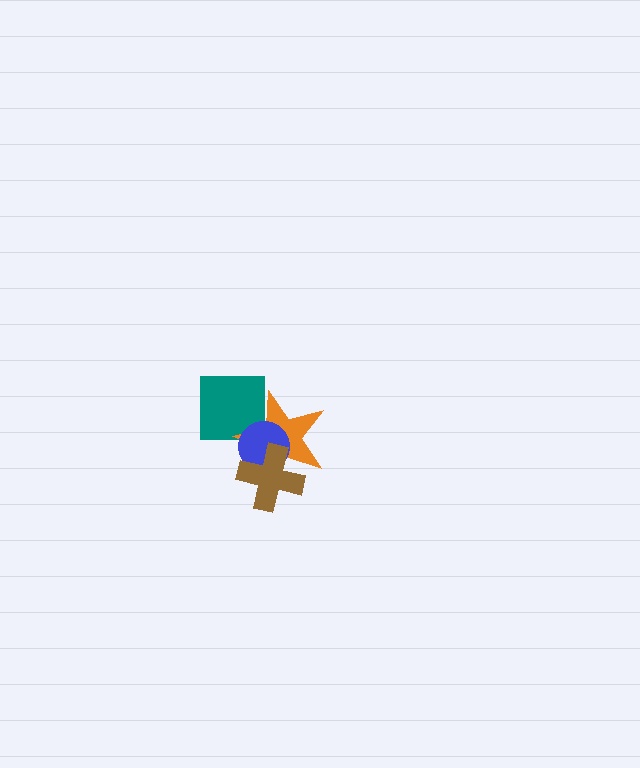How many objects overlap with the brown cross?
2 objects overlap with the brown cross.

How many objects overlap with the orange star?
3 objects overlap with the orange star.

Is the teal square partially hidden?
Yes, it is partially covered by another shape.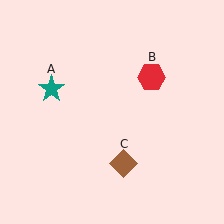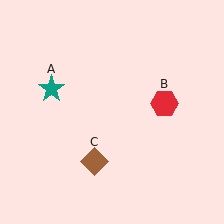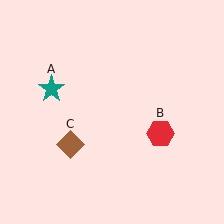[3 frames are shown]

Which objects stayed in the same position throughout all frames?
Teal star (object A) remained stationary.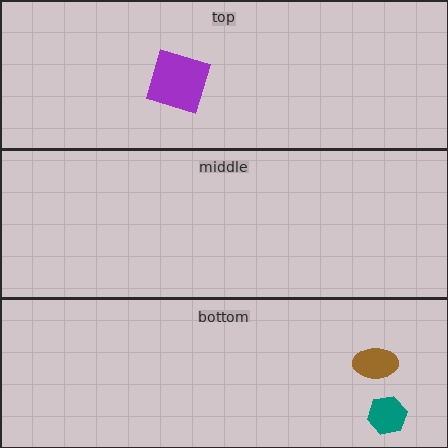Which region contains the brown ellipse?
The bottom region.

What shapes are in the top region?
The purple square.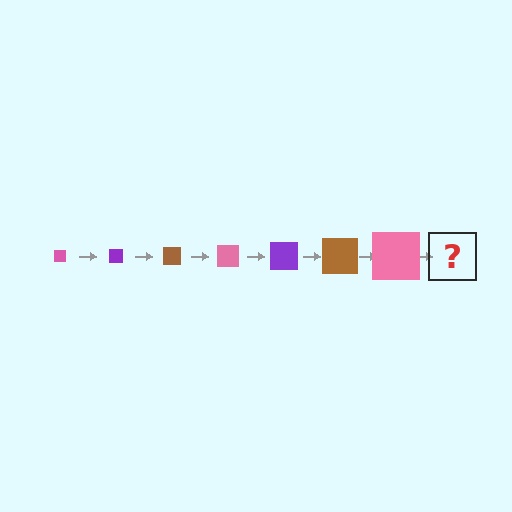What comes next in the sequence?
The next element should be a purple square, larger than the previous one.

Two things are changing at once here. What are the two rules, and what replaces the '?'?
The two rules are that the square grows larger each step and the color cycles through pink, purple, and brown. The '?' should be a purple square, larger than the previous one.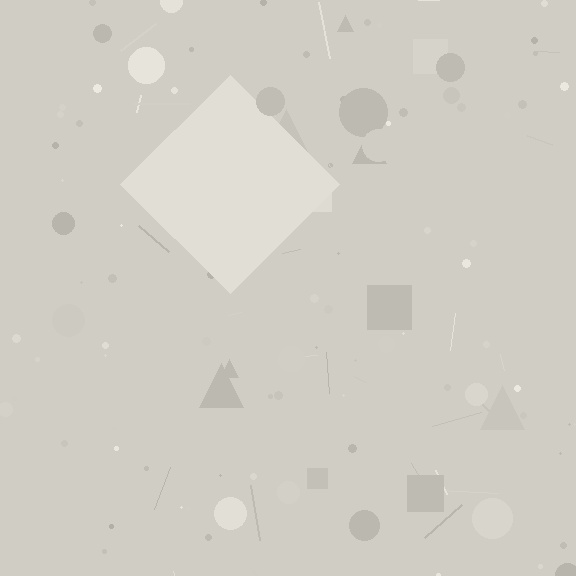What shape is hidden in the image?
A diamond is hidden in the image.